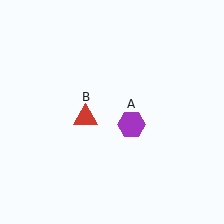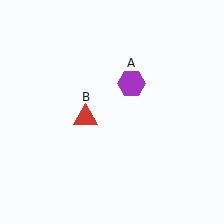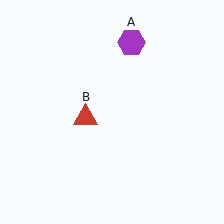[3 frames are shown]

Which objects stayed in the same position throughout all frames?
Red triangle (object B) remained stationary.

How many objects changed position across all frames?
1 object changed position: purple hexagon (object A).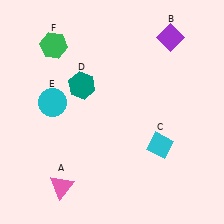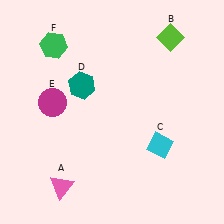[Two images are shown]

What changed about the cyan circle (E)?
In Image 1, E is cyan. In Image 2, it changed to magenta.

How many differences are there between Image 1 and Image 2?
There are 2 differences between the two images.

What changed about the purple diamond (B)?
In Image 1, B is purple. In Image 2, it changed to lime.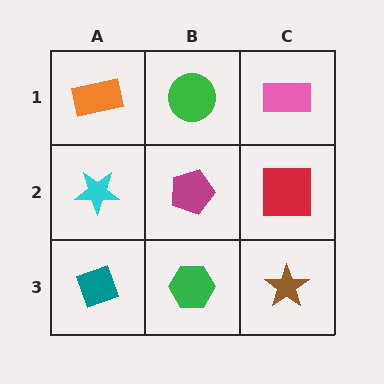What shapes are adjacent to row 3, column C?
A red square (row 2, column C), a green hexagon (row 3, column B).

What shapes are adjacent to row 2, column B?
A green circle (row 1, column B), a green hexagon (row 3, column B), a cyan star (row 2, column A), a red square (row 2, column C).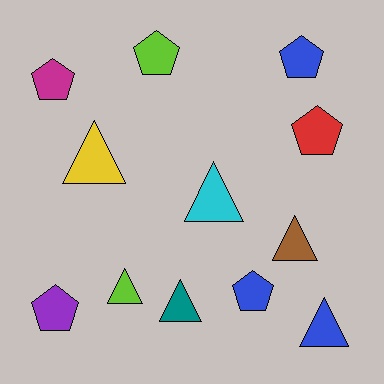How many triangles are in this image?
There are 6 triangles.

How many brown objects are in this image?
There is 1 brown object.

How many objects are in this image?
There are 12 objects.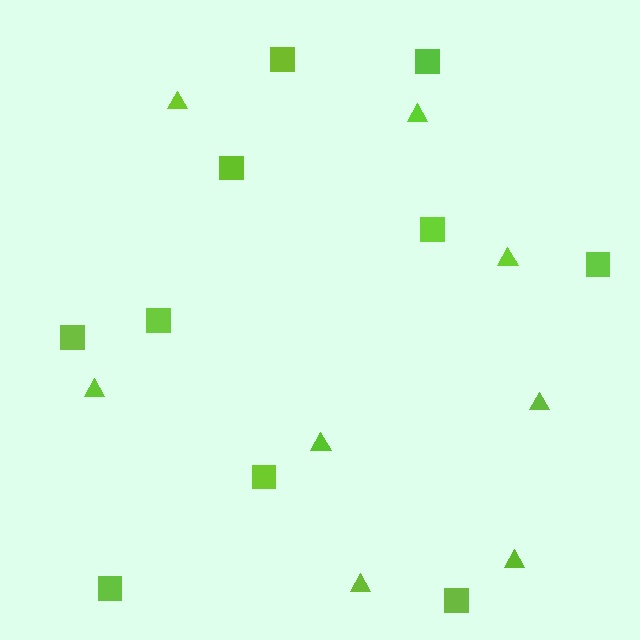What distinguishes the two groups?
There are 2 groups: one group of squares (10) and one group of triangles (8).